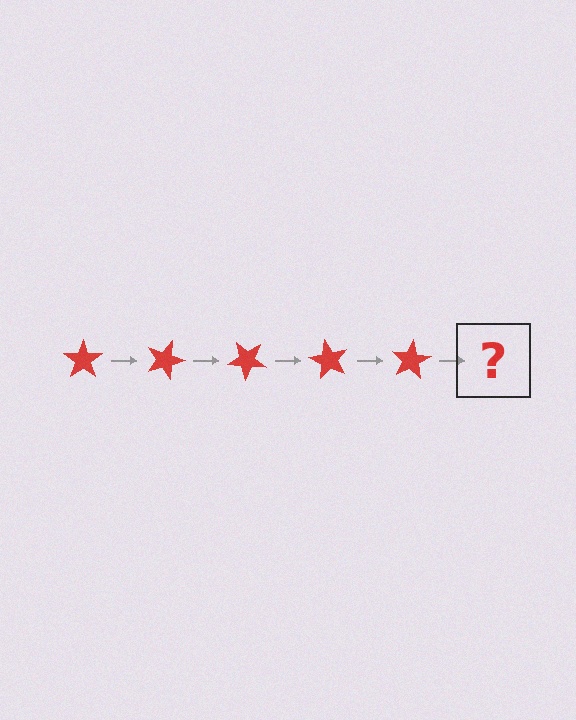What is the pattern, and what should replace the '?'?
The pattern is that the star rotates 20 degrees each step. The '?' should be a red star rotated 100 degrees.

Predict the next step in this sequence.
The next step is a red star rotated 100 degrees.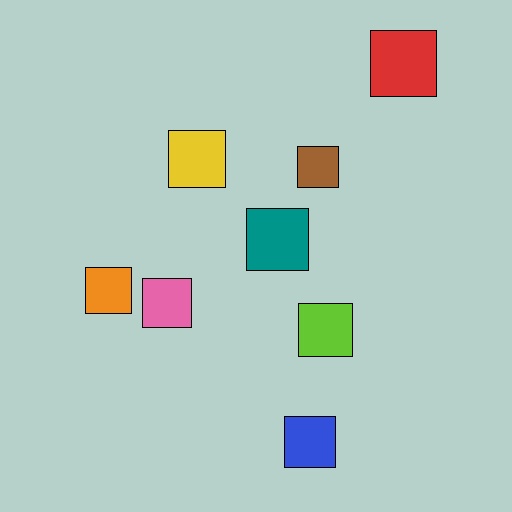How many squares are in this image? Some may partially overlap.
There are 8 squares.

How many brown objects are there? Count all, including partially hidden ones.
There is 1 brown object.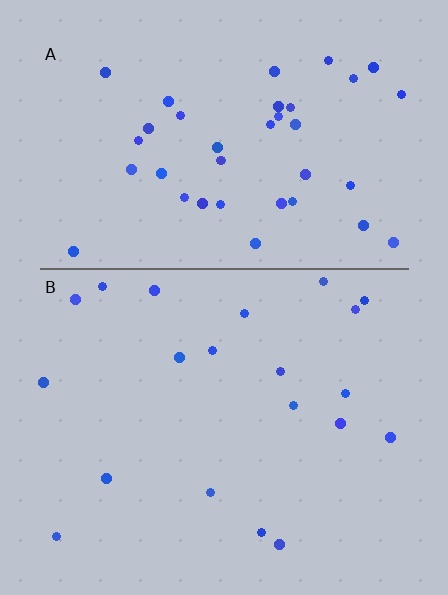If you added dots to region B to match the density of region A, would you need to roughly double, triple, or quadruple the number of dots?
Approximately double.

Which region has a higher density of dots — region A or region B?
A (the top).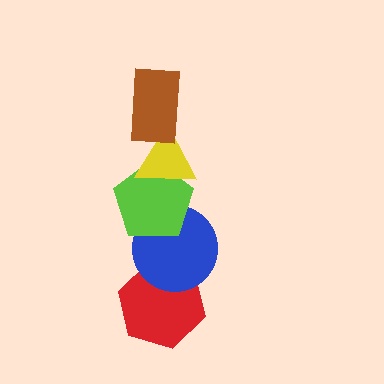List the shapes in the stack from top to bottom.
From top to bottom: the brown rectangle, the yellow triangle, the lime pentagon, the blue circle, the red hexagon.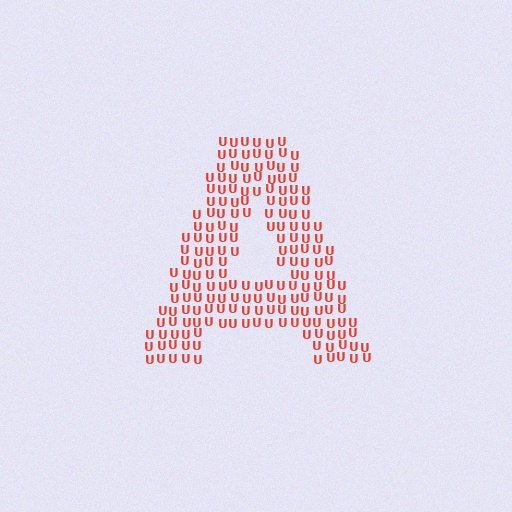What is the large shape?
The large shape is the letter A.